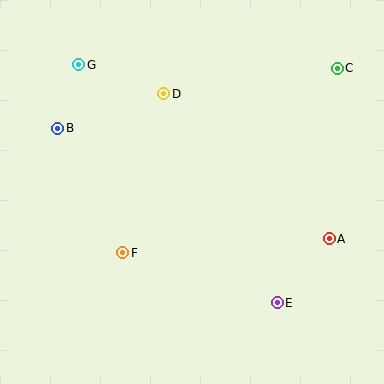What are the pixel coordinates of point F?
Point F is at (123, 253).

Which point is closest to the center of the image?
Point F at (123, 253) is closest to the center.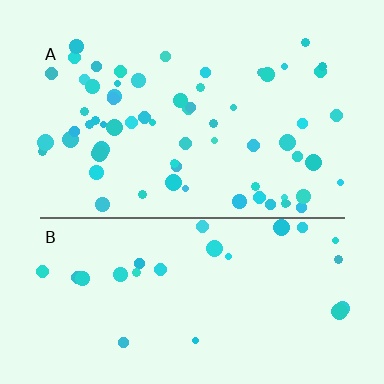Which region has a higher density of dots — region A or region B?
A (the top).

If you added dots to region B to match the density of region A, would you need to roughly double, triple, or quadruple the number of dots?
Approximately double.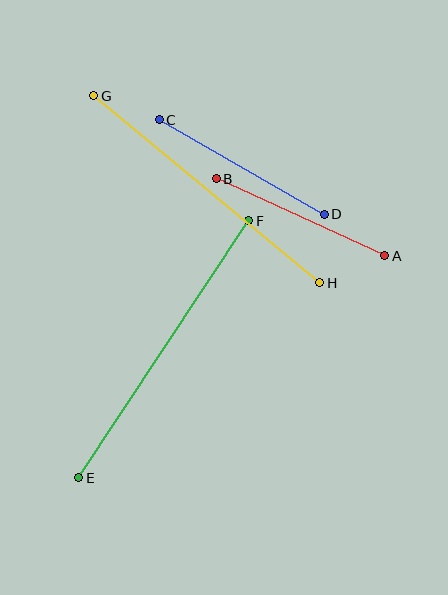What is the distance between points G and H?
The distance is approximately 293 pixels.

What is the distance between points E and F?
The distance is approximately 308 pixels.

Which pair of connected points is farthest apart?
Points E and F are farthest apart.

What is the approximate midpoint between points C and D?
The midpoint is at approximately (242, 167) pixels.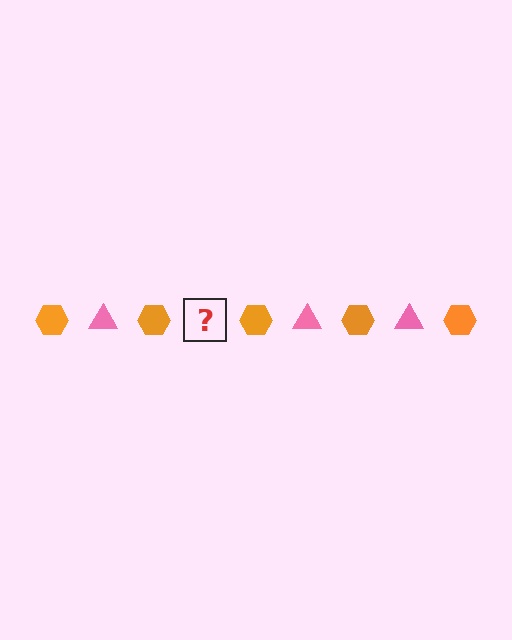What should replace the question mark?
The question mark should be replaced with a pink triangle.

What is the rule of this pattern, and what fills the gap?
The rule is that the pattern alternates between orange hexagon and pink triangle. The gap should be filled with a pink triangle.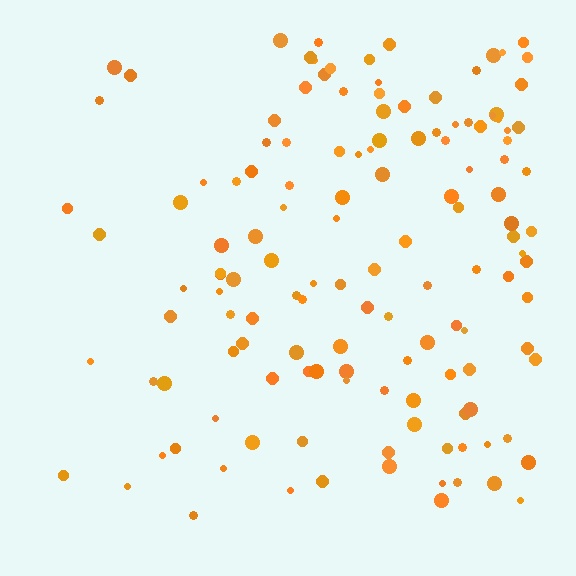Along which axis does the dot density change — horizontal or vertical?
Horizontal.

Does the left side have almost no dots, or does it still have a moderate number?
Still a moderate number, just noticeably fewer than the right.